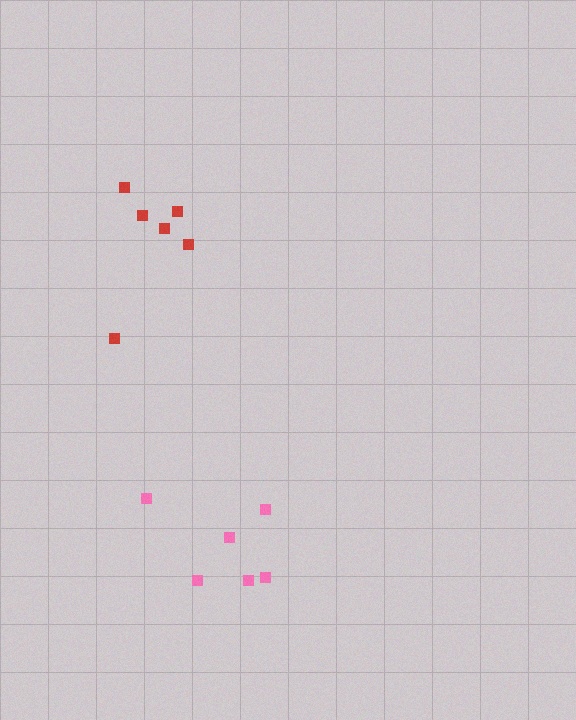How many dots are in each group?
Group 1: 6 dots, Group 2: 6 dots (12 total).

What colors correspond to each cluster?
The clusters are colored: pink, red.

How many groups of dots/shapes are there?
There are 2 groups.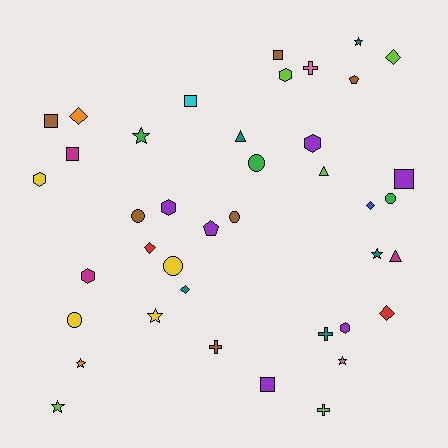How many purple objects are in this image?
There are 6 purple objects.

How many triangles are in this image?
There are 3 triangles.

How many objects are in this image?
There are 40 objects.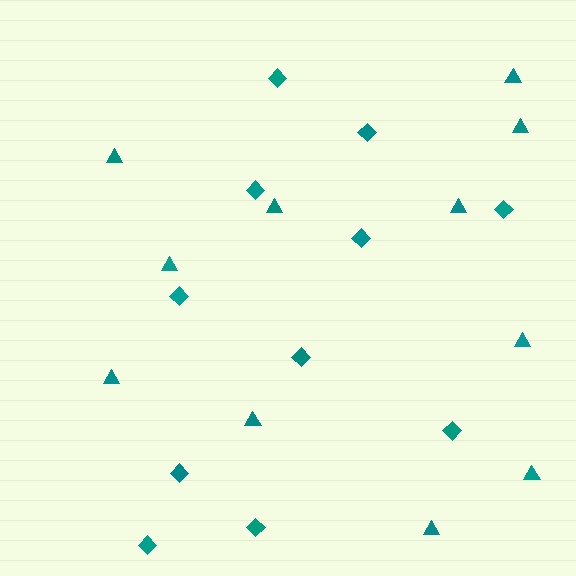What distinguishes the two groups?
There are 2 groups: one group of diamonds (11) and one group of triangles (11).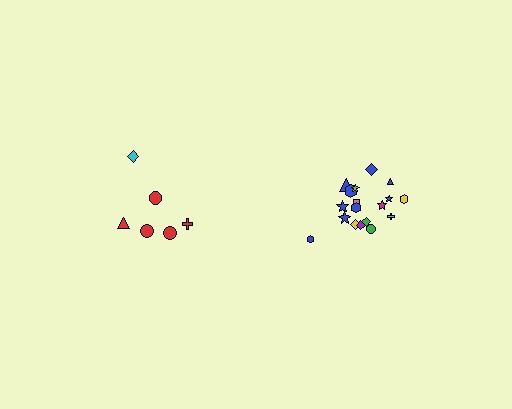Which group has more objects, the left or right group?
The right group.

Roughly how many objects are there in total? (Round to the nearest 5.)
Roughly 25 objects in total.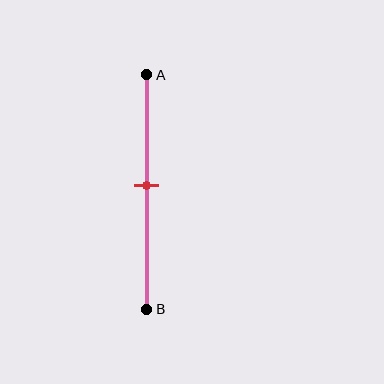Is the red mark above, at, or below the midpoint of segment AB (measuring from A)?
The red mark is approximately at the midpoint of segment AB.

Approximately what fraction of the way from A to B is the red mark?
The red mark is approximately 45% of the way from A to B.